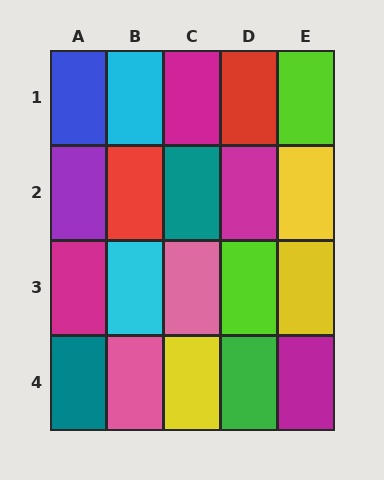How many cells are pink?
2 cells are pink.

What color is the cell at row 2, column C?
Teal.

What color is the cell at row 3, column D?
Lime.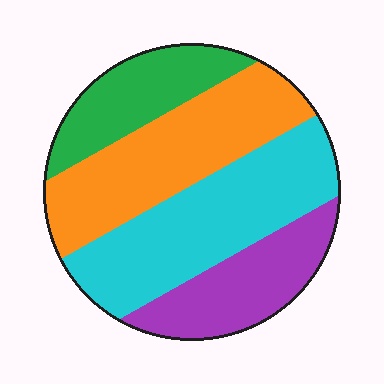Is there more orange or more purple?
Orange.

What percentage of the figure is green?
Green covers 17% of the figure.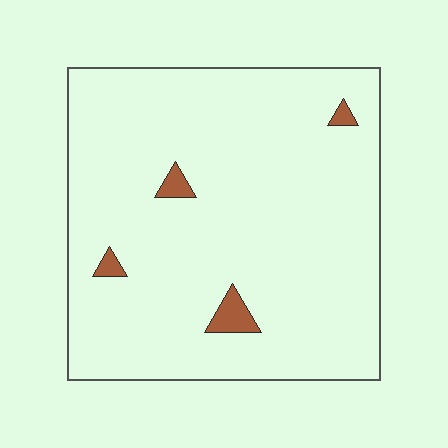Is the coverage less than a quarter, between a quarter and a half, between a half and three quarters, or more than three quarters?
Less than a quarter.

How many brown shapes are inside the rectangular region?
4.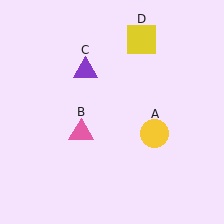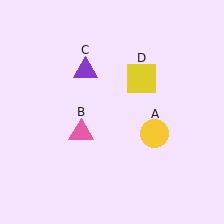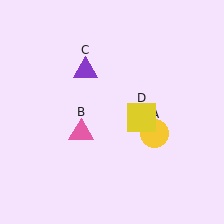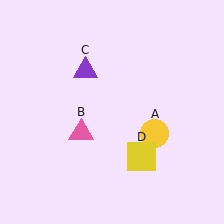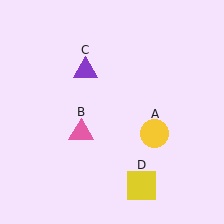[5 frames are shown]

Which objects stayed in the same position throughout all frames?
Yellow circle (object A) and pink triangle (object B) and purple triangle (object C) remained stationary.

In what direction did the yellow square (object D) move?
The yellow square (object D) moved down.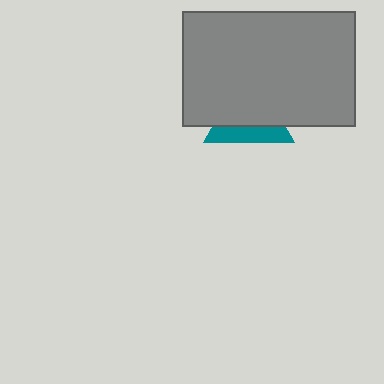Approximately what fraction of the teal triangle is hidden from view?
Roughly 64% of the teal triangle is hidden behind the gray rectangle.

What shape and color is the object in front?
The object in front is a gray rectangle.